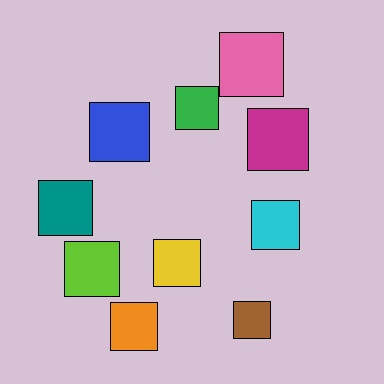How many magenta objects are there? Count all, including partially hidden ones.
There is 1 magenta object.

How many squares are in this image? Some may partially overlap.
There are 10 squares.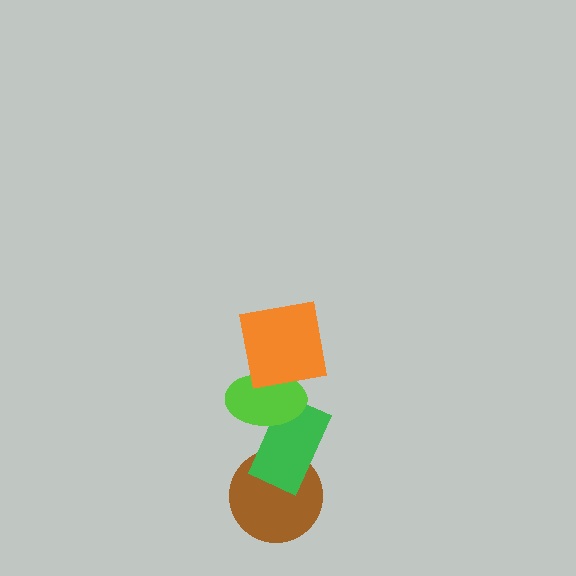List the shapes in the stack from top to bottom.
From top to bottom: the orange square, the lime ellipse, the green rectangle, the brown circle.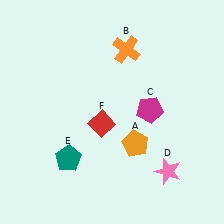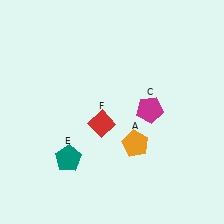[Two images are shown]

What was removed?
The pink star (D), the orange cross (B) were removed in Image 2.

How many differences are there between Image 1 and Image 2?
There are 2 differences between the two images.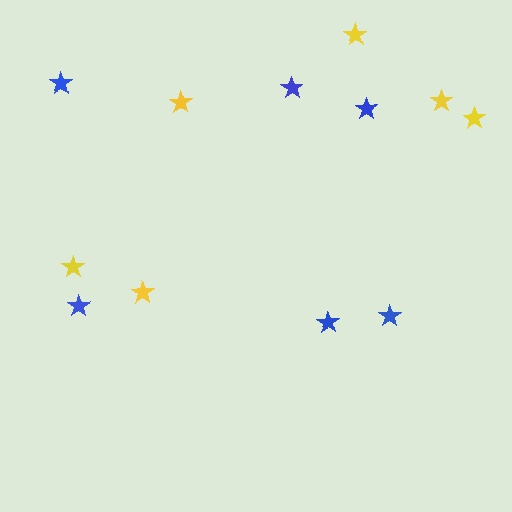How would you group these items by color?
There are 2 groups: one group of blue stars (6) and one group of yellow stars (6).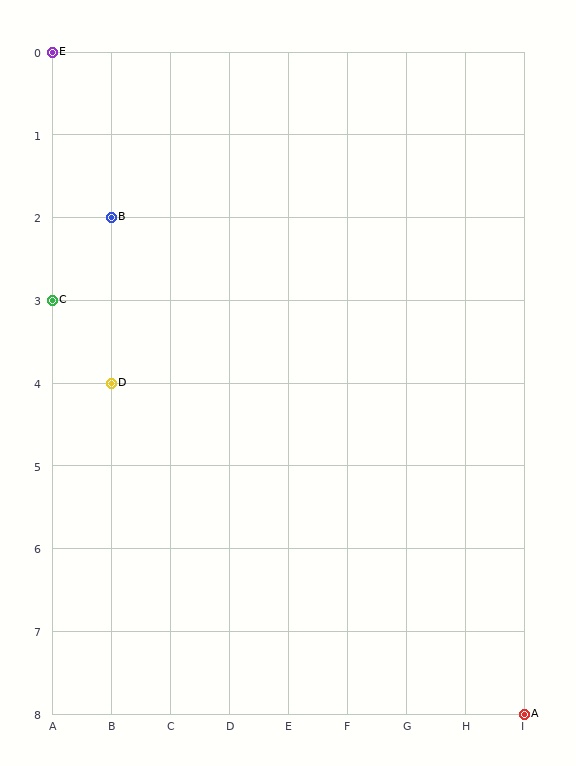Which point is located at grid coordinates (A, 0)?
Point E is at (A, 0).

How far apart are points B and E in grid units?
Points B and E are 1 column and 2 rows apart (about 2.2 grid units diagonally).